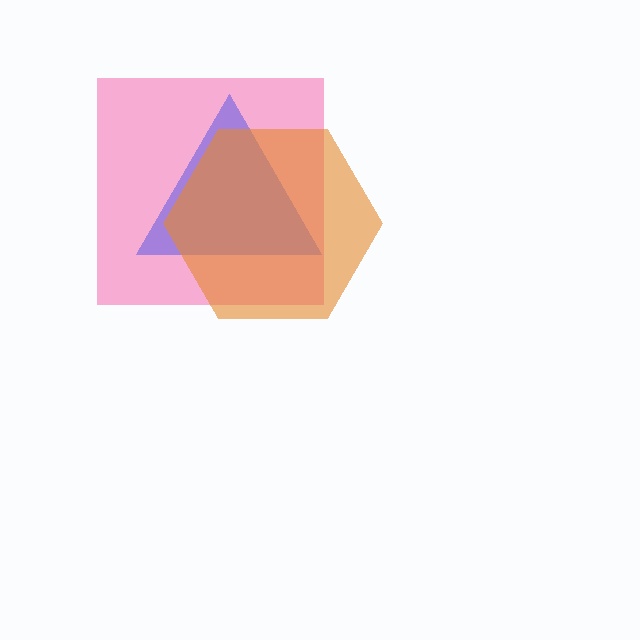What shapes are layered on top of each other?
The layered shapes are: a pink square, a blue triangle, an orange hexagon.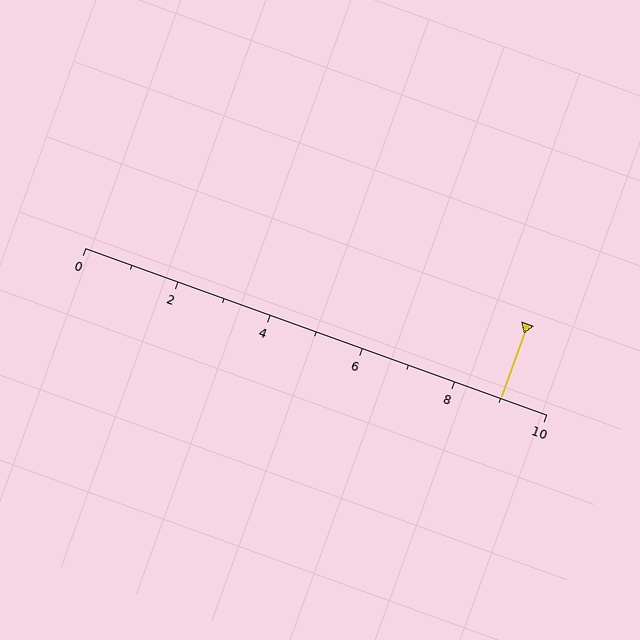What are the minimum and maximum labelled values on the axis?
The axis runs from 0 to 10.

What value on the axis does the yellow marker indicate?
The marker indicates approximately 9.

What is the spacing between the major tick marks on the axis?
The major ticks are spaced 2 apart.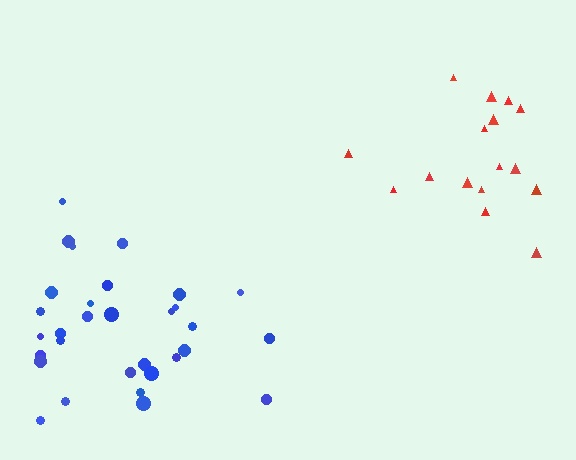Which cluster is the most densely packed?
Blue.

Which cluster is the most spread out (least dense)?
Red.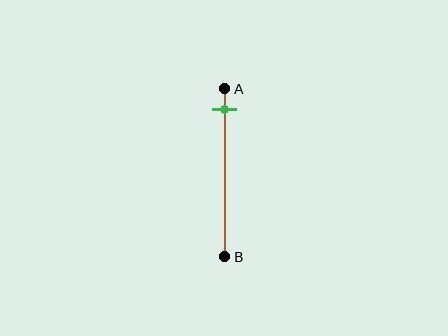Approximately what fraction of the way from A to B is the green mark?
The green mark is approximately 10% of the way from A to B.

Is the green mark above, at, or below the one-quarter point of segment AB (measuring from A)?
The green mark is above the one-quarter point of segment AB.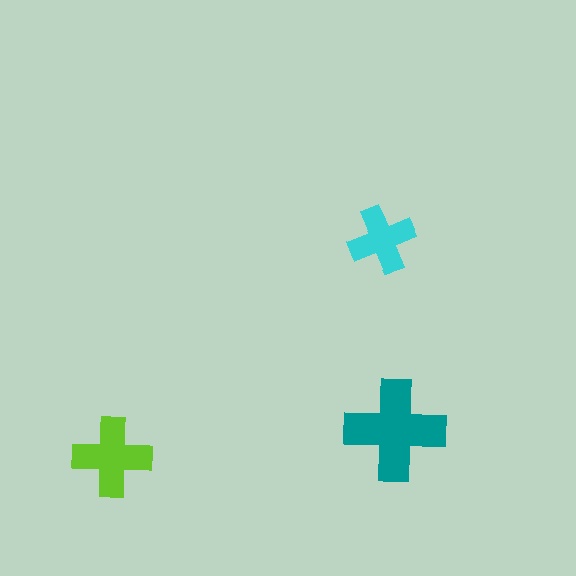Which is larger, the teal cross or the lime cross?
The teal one.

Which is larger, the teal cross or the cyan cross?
The teal one.